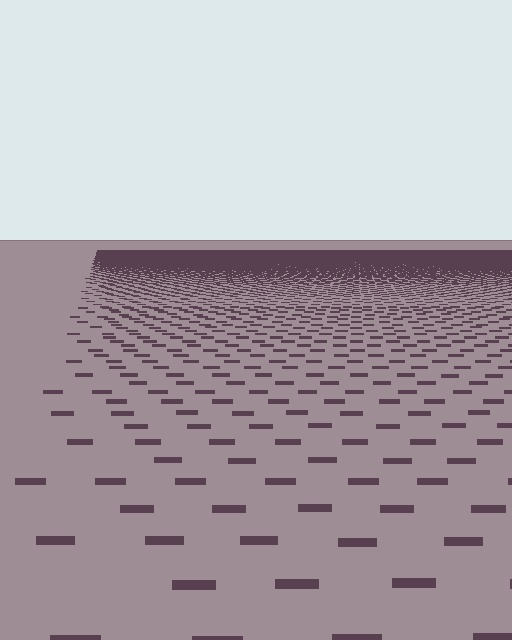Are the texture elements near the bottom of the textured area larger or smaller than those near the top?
Larger. Near the bottom, elements are closer to the viewer and appear at a bigger on-screen size.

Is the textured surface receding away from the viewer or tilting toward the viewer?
The surface is receding away from the viewer. Texture elements get smaller and denser toward the top.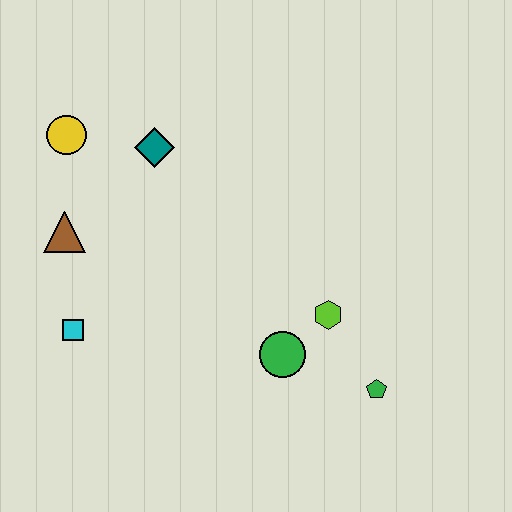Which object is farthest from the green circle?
The yellow circle is farthest from the green circle.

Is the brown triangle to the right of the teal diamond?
No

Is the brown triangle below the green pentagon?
No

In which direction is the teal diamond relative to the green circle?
The teal diamond is above the green circle.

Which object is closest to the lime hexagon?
The green circle is closest to the lime hexagon.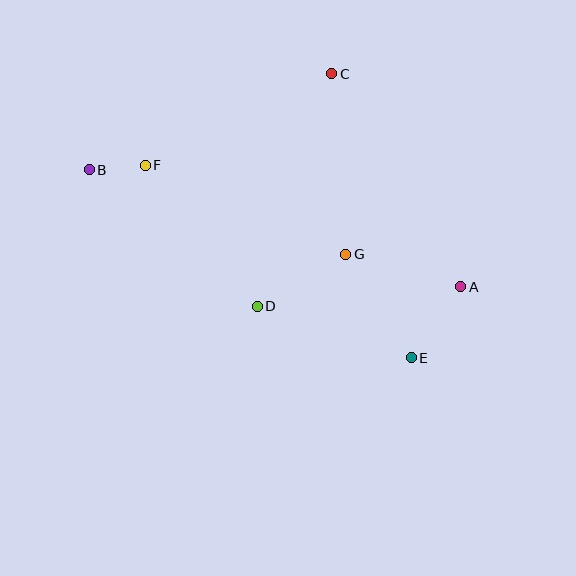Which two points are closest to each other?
Points B and F are closest to each other.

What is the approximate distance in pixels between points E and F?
The distance between E and F is approximately 328 pixels.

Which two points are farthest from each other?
Points A and B are farthest from each other.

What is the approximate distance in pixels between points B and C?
The distance between B and C is approximately 261 pixels.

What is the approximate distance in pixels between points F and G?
The distance between F and G is approximately 219 pixels.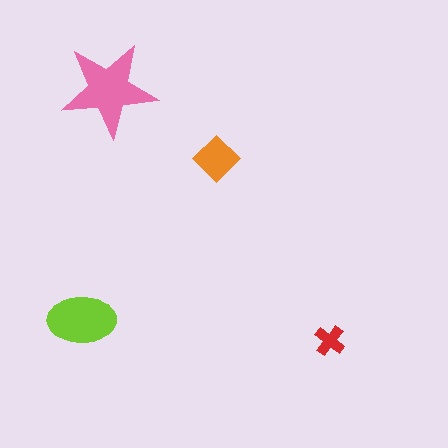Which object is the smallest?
The red cross.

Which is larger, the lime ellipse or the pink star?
The pink star.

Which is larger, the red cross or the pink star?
The pink star.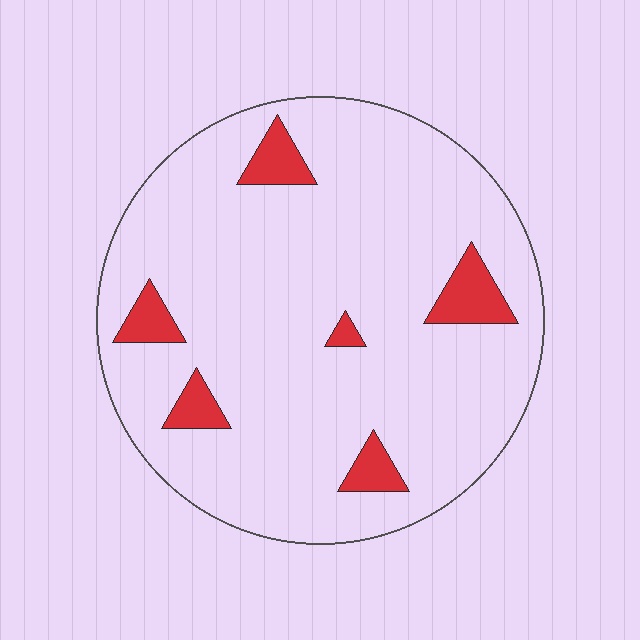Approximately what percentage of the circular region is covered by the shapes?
Approximately 10%.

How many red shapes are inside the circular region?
6.